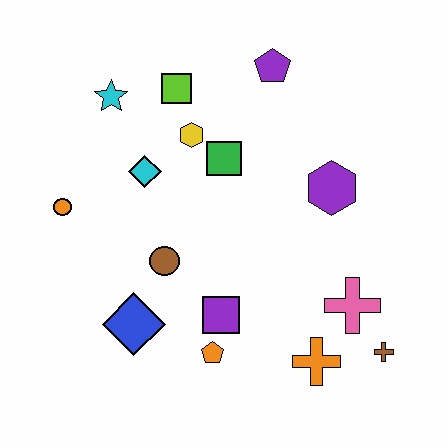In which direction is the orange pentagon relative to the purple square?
The orange pentagon is below the purple square.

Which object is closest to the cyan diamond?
The yellow hexagon is closest to the cyan diamond.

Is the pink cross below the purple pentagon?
Yes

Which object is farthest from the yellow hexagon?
The brown cross is farthest from the yellow hexagon.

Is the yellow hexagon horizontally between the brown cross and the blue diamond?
Yes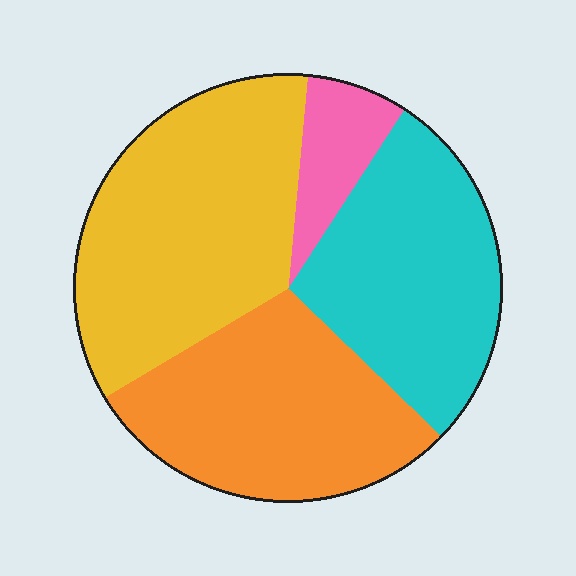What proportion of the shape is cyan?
Cyan covers 28% of the shape.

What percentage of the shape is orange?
Orange covers 29% of the shape.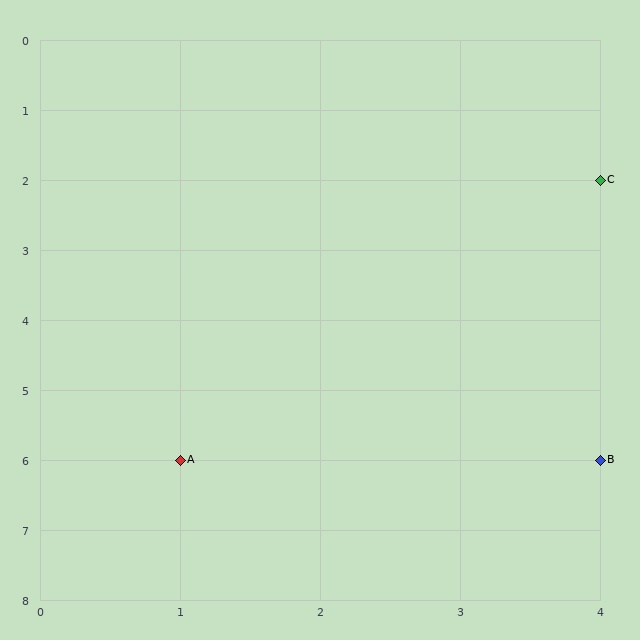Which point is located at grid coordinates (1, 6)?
Point A is at (1, 6).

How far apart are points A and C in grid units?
Points A and C are 3 columns and 4 rows apart (about 5.0 grid units diagonally).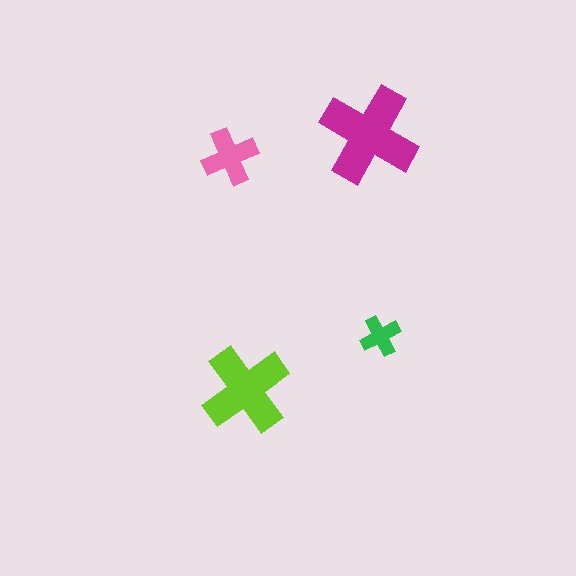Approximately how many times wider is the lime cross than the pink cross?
About 1.5 times wider.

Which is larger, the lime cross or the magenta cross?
The magenta one.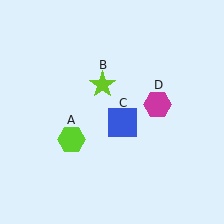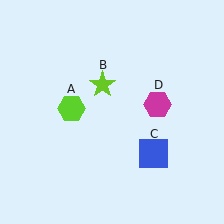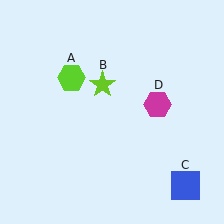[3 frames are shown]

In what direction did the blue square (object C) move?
The blue square (object C) moved down and to the right.